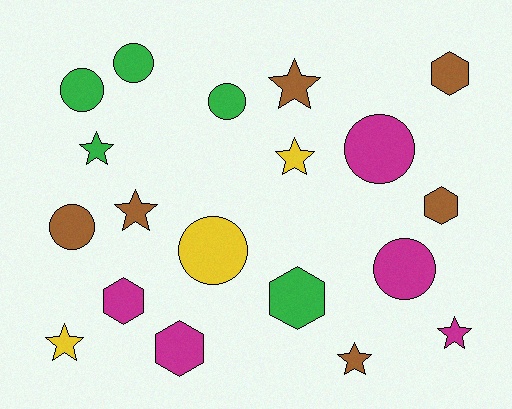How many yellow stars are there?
There are 2 yellow stars.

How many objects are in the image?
There are 19 objects.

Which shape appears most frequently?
Circle, with 7 objects.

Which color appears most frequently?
Brown, with 6 objects.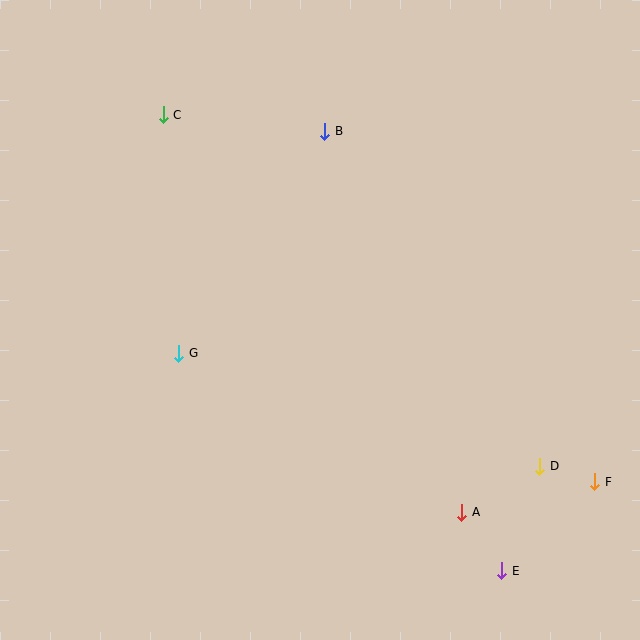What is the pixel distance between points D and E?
The distance between D and E is 111 pixels.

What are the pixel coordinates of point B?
Point B is at (325, 131).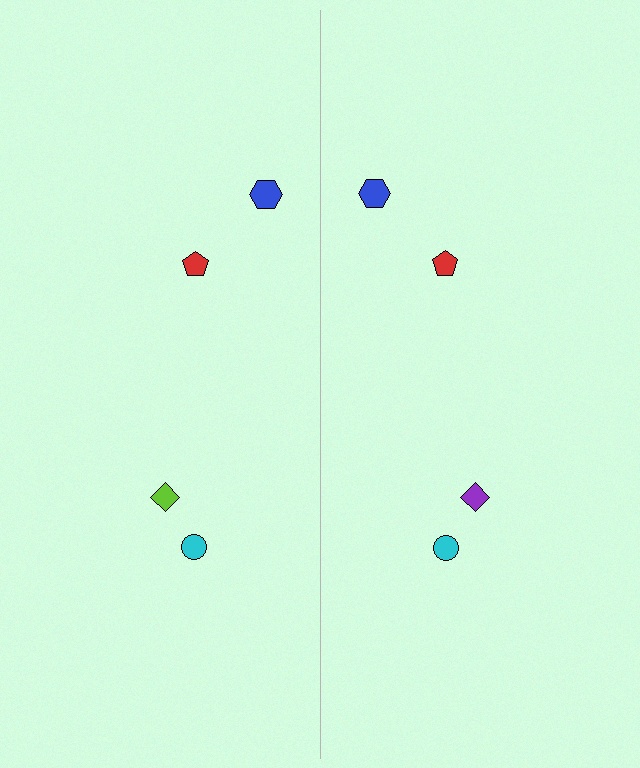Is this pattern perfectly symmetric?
No, the pattern is not perfectly symmetric. The purple diamond on the right side breaks the symmetry — its mirror counterpart is lime.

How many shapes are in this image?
There are 8 shapes in this image.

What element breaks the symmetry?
The purple diamond on the right side breaks the symmetry — its mirror counterpart is lime.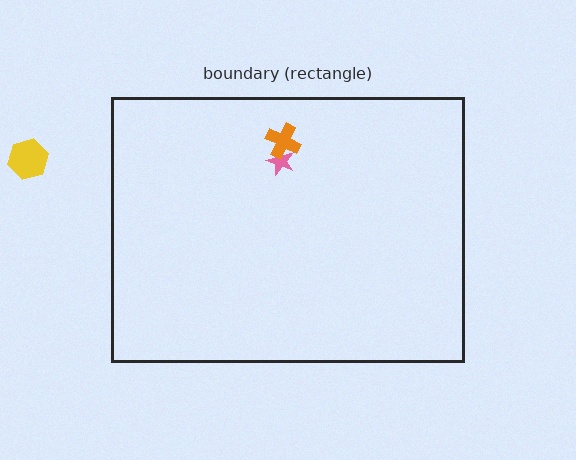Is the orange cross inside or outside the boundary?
Inside.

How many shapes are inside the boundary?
2 inside, 1 outside.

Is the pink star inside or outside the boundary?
Inside.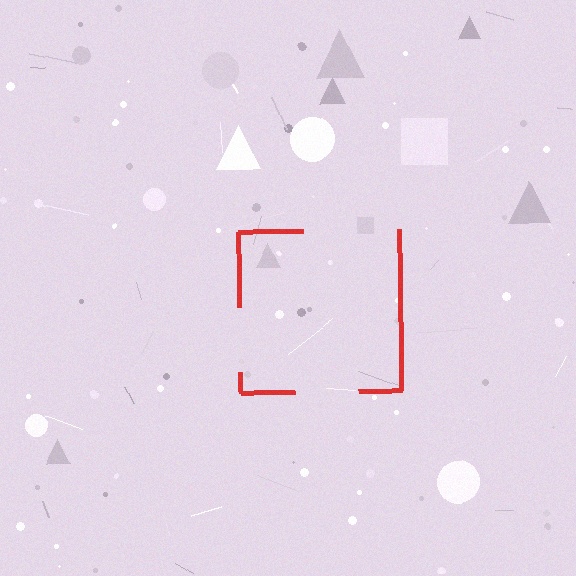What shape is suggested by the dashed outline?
The dashed outline suggests a square.